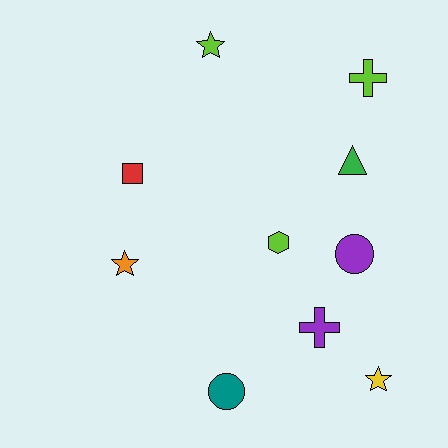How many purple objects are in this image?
There are 2 purple objects.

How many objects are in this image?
There are 10 objects.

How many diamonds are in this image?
There are no diamonds.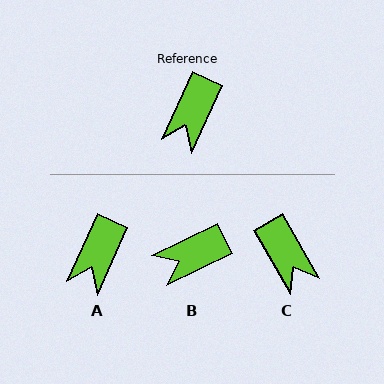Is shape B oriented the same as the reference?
No, it is off by about 39 degrees.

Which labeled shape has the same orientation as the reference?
A.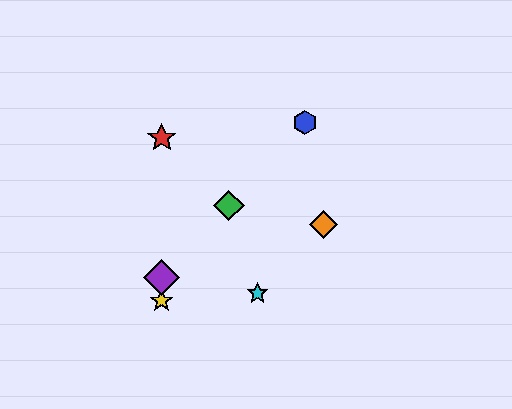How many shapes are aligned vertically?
3 shapes (the red star, the yellow star, the purple diamond) are aligned vertically.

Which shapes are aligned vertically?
The red star, the yellow star, the purple diamond are aligned vertically.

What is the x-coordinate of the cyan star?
The cyan star is at x≈257.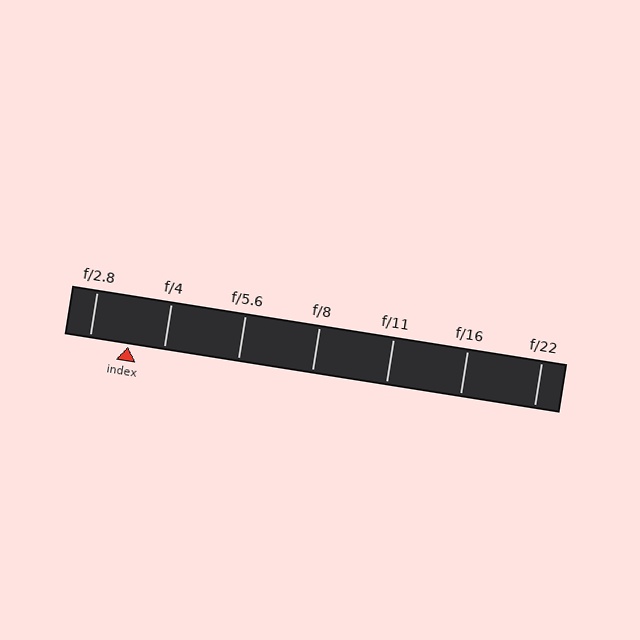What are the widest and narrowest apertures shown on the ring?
The widest aperture shown is f/2.8 and the narrowest is f/22.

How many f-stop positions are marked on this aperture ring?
There are 7 f-stop positions marked.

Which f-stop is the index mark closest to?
The index mark is closest to f/4.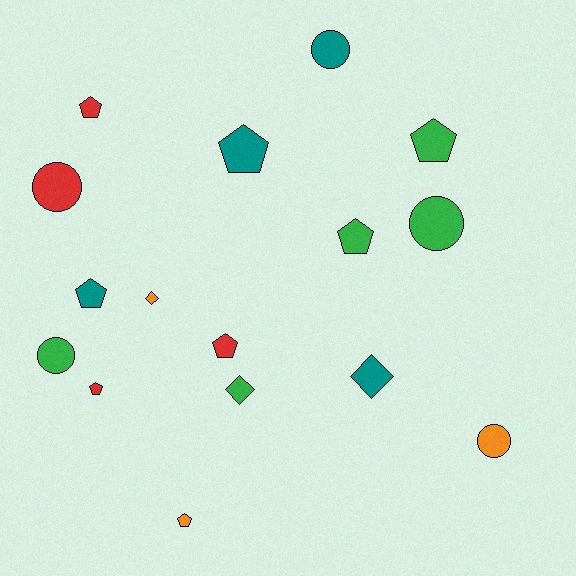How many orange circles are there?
There is 1 orange circle.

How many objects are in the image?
There are 16 objects.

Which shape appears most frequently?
Pentagon, with 8 objects.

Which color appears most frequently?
Green, with 5 objects.